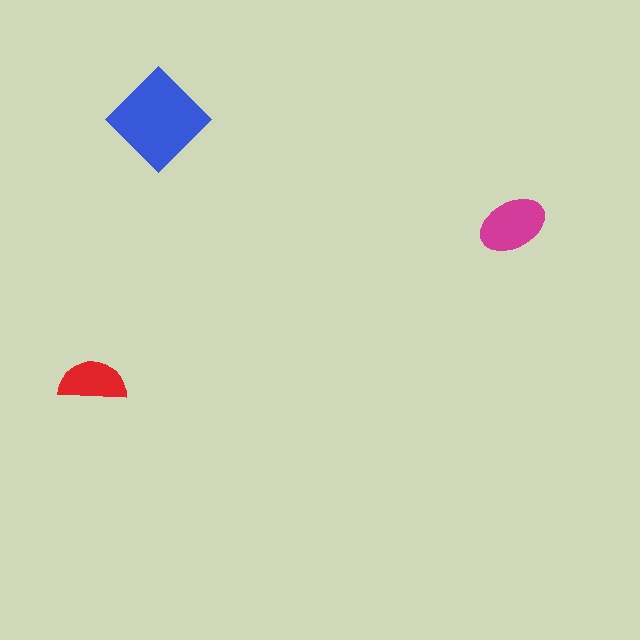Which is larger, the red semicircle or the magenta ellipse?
The magenta ellipse.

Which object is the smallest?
The red semicircle.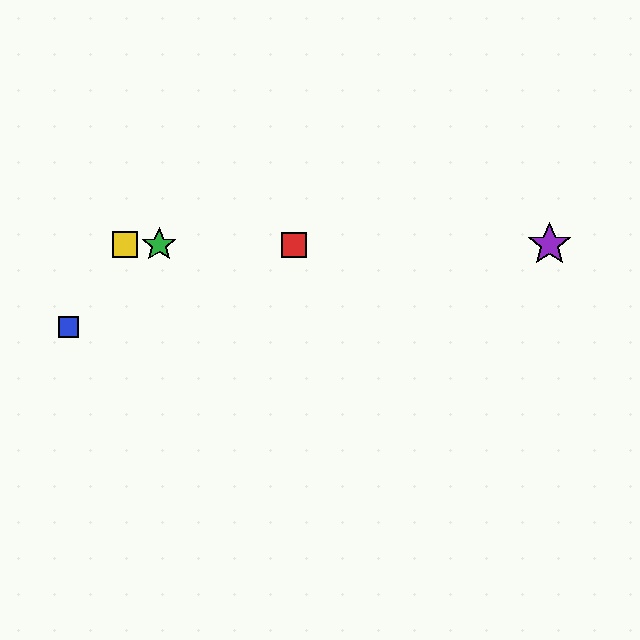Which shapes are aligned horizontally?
The red square, the green star, the yellow square, the purple star are aligned horizontally.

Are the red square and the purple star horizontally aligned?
Yes, both are at y≈245.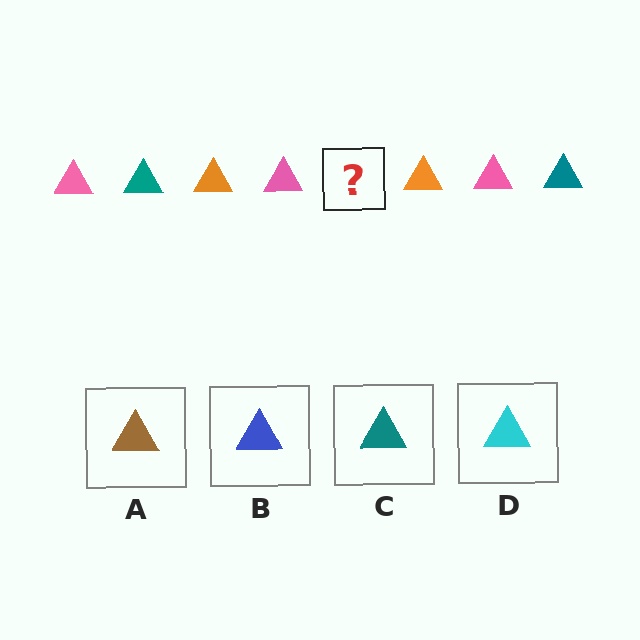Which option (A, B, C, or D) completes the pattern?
C.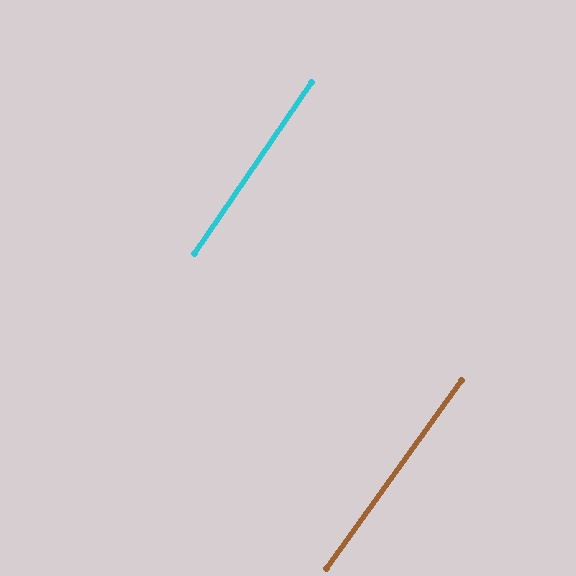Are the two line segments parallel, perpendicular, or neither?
Parallel — their directions differ by only 1.3°.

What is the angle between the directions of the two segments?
Approximately 1 degree.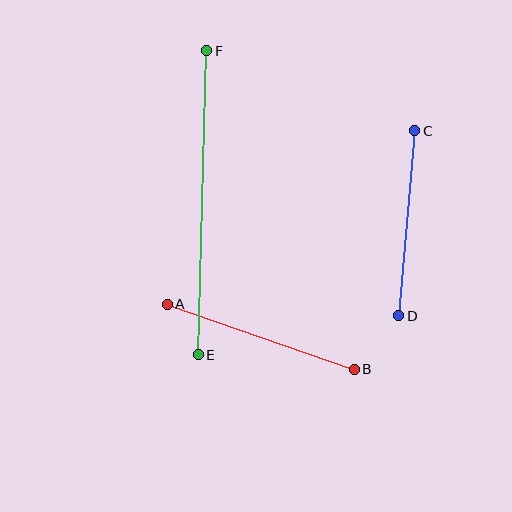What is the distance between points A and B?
The distance is approximately 198 pixels.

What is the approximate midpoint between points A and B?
The midpoint is at approximately (261, 337) pixels.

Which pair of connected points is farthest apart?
Points E and F are farthest apart.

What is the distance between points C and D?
The distance is approximately 186 pixels.